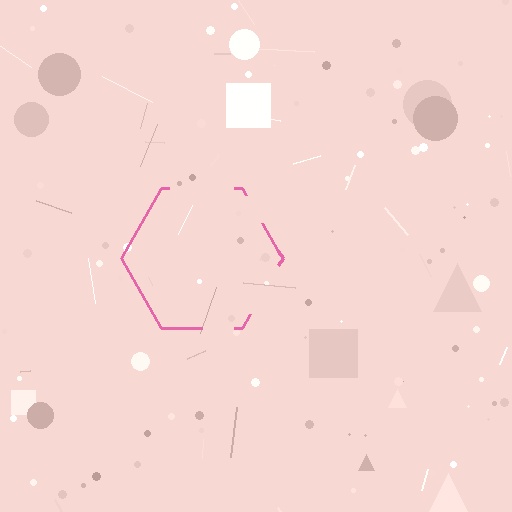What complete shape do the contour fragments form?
The contour fragments form a hexagon.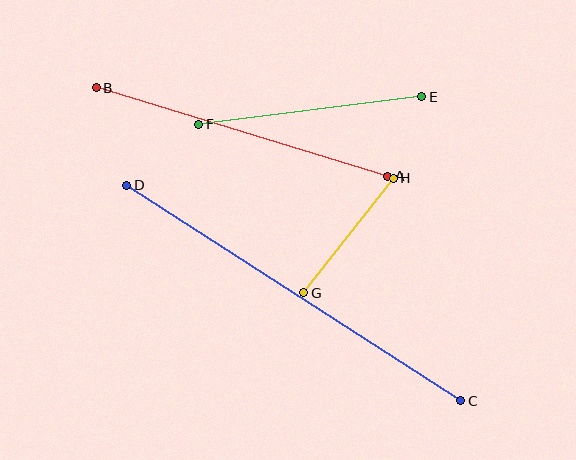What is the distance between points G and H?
The distance is approximately 145 pixels.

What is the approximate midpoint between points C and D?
The midpoint is at approximately (294, 293) pixels.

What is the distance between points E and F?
The distance is approximately 225 pixels.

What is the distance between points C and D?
The distance is approximately 397 pixels.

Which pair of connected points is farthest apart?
Points C and D are farthest apart.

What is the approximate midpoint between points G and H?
The midpoint is at approximately (348, 236) pixels.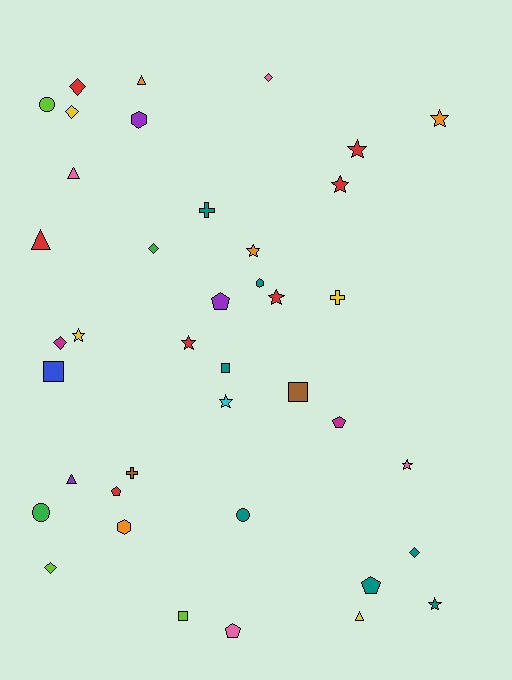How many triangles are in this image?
There are 5 triangles.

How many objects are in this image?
There are 40 objects.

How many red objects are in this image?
There are 7 red objects.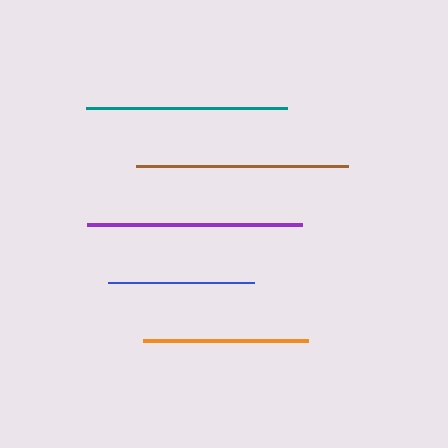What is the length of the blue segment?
The blue segment is approximately 146 pixels long.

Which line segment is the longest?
The purple line is the longest at approximately 215 pixels.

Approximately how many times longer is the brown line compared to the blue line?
The brown line is approximately 1.5 times the length of the blue line.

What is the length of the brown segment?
The brown segment is approximately 212 pixels long.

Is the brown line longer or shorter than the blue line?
The brown line is longer than the blue line.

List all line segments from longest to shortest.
From longest to shortest: purple, brown, teal, orange, blue.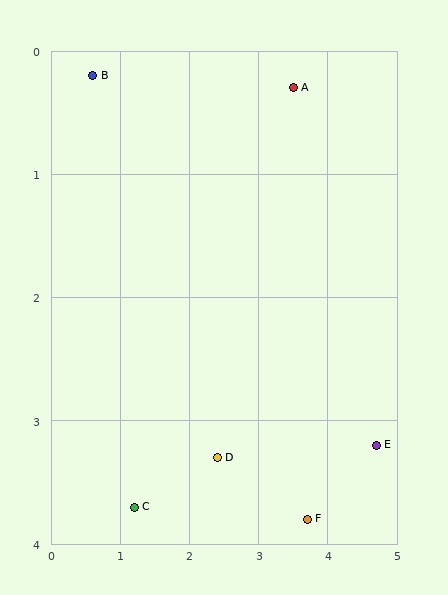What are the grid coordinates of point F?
Point F is at approximately (3.7, 3.8).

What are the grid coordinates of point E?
Point E is at approximately (4.7, 3.2).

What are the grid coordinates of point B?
Point B is at approximately (0.6, 0.2).